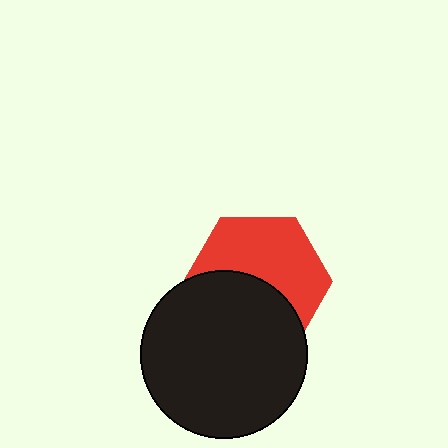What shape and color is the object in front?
The object in front is a black circle.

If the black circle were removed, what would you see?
You would see the complete red hexagon.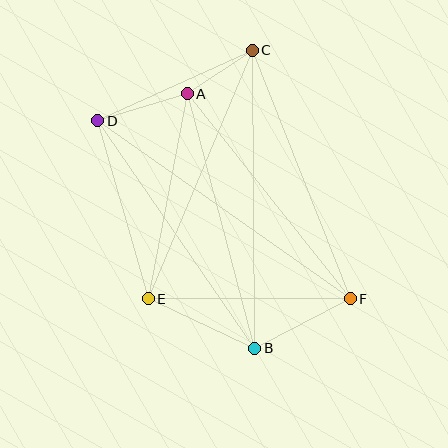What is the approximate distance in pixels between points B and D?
The distance between B and D is approximately 277 pixels.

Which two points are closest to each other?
Points A and C are closest to each other.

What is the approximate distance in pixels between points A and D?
The distance between A and D is approximately 94 pixels.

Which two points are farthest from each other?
Points D and F are farthest from each other.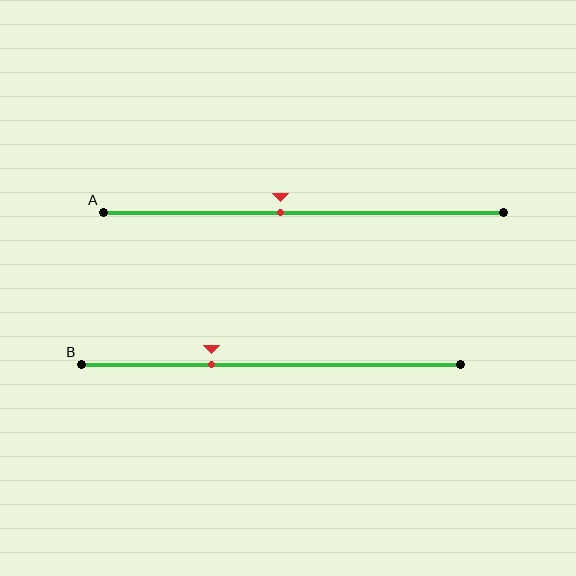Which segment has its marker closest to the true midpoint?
Segment A has its marker closest to the true midpoint.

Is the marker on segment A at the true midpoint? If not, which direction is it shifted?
No, the marker on segment A is shifted to the left by about 6% of the segment length.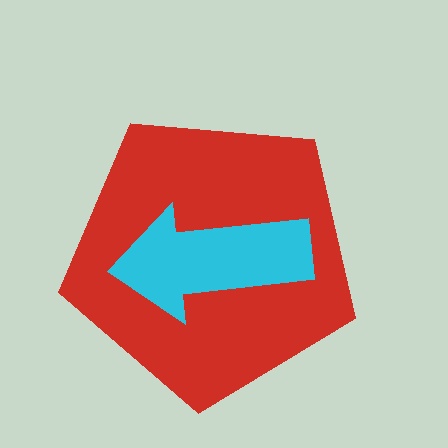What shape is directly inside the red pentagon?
The cyan arrow.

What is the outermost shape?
The red pentagon.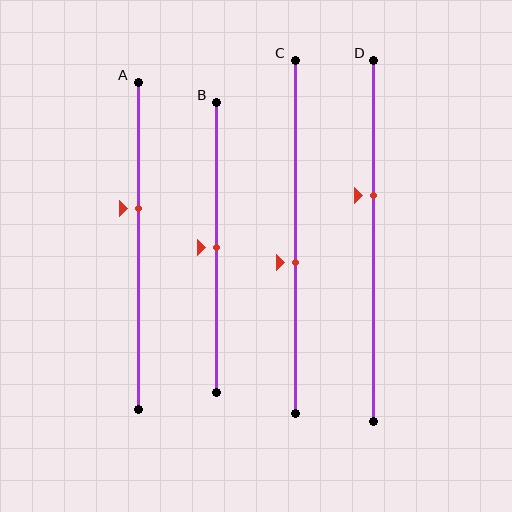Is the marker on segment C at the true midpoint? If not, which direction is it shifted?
No, the marker on segment C is shifted downward by about 7% of the segment length.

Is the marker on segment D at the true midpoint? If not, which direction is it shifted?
No, the marker on segment D is shifted upward by about 13% of the segment length.